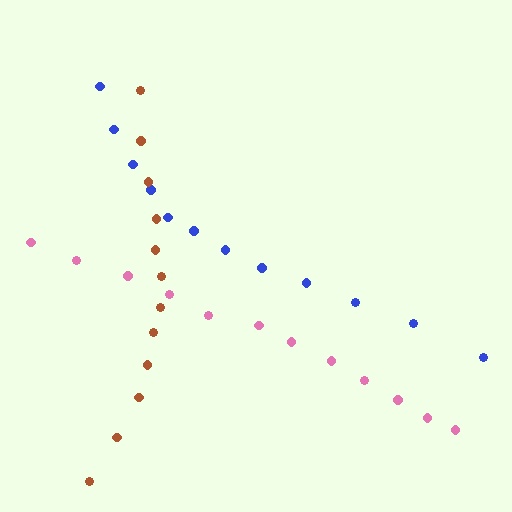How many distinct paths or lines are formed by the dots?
There are 3 distinct paths.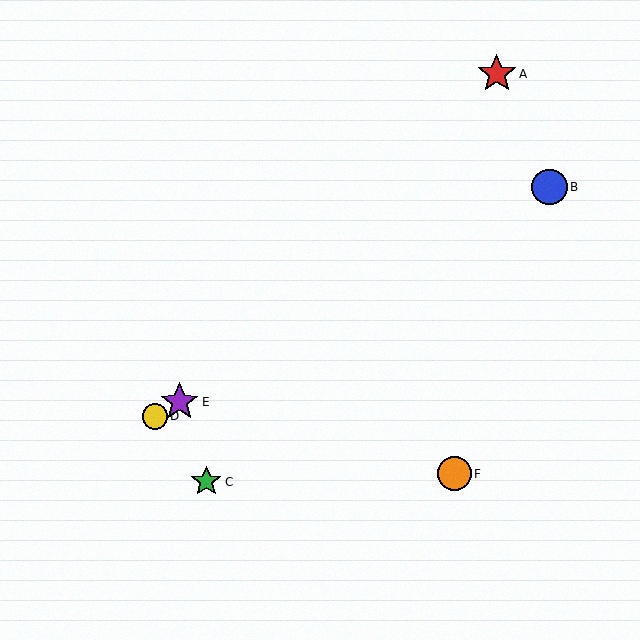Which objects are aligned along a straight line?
Objects B, D, E are aligned along a straight line.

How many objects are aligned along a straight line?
3 objects (B, D, E) are aligned along a straight line.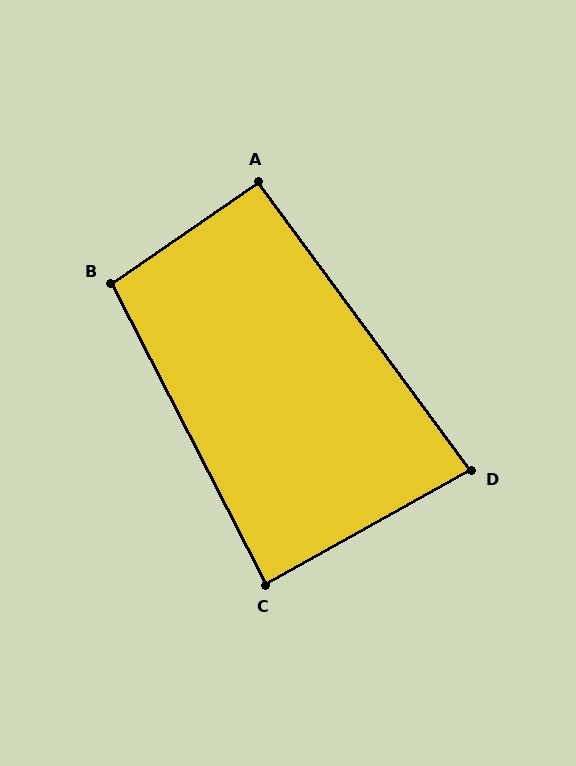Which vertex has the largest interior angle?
B, at approximately 97 degrees.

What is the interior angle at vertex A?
Approximately 92 degrees (approximately right).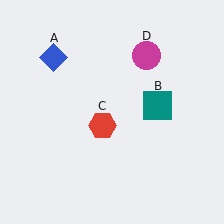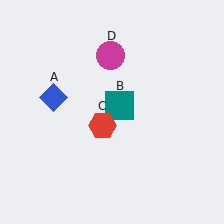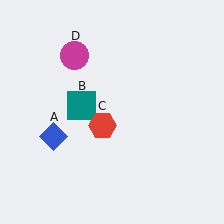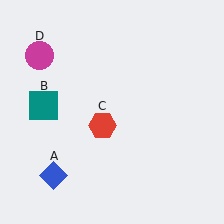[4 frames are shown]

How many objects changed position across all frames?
3 objects changed position: blue diamond (object A), teal square (object B), magenta circle (object D).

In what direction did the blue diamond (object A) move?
The blue diamond (object A) moved down.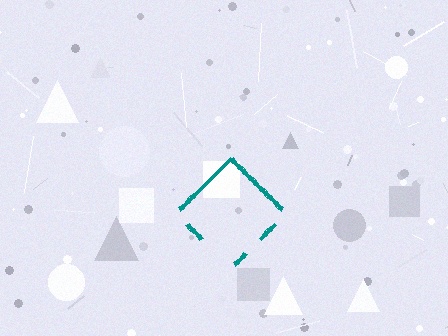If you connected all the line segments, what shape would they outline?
They would outline a diamond.